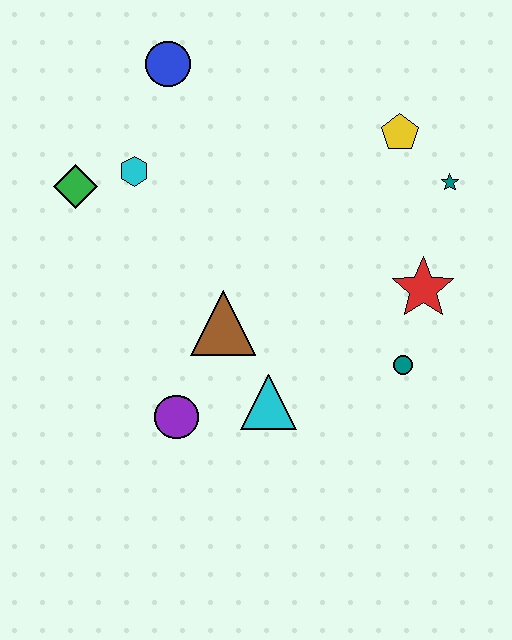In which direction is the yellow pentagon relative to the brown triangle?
The yellow pentagon is above the brown triangle.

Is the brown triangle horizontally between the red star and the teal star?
No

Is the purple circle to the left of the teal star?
Yes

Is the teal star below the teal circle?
No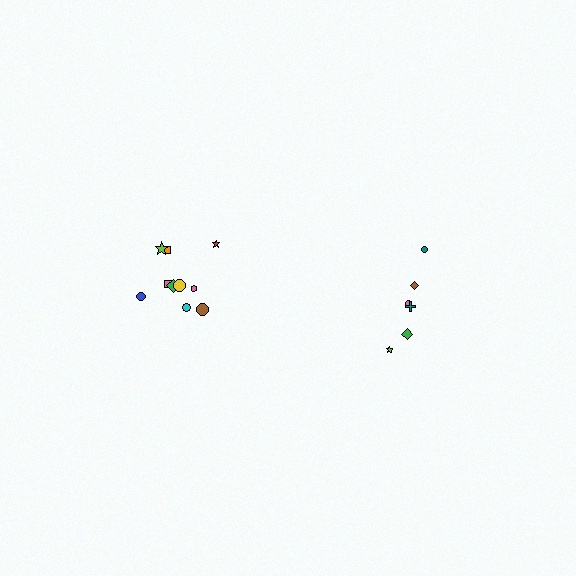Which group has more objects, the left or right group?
The left group.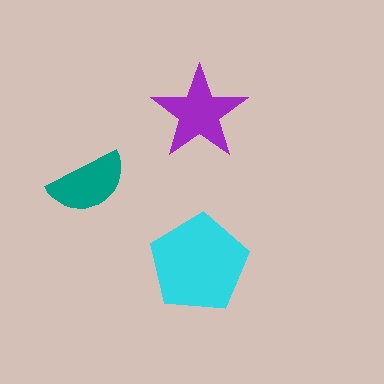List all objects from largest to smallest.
The cyan pentagon, the purple star, the teal semicircle.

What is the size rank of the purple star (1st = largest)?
2nd.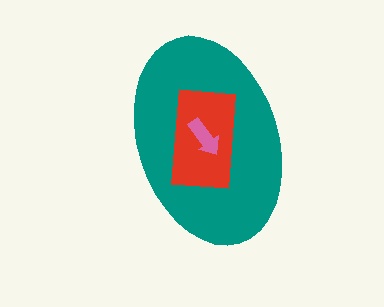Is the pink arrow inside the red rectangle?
Yes.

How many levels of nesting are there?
3.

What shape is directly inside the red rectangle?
The pink arrow.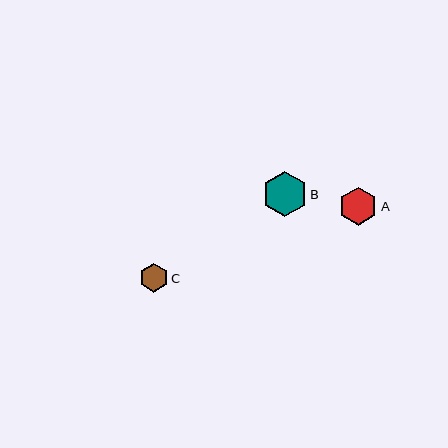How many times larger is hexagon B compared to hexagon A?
Hexagon B is approximately 1.2 times the size of hexagon A.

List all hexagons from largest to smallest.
From largest to smallest: B, A, C.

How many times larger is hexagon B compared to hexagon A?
Hexagon B is approximately 1.2 times the size of hexagon A.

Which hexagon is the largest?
Hexagon B is the largest with a size of approximately 45 pixels.